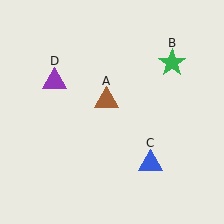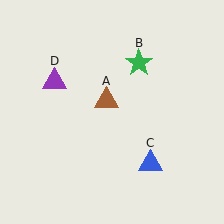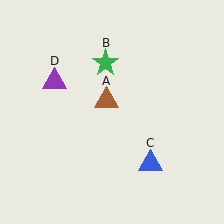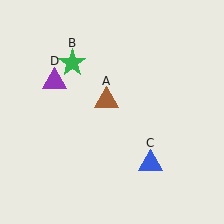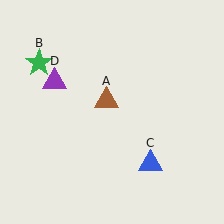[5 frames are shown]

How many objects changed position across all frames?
1 object changed position: green star (object B).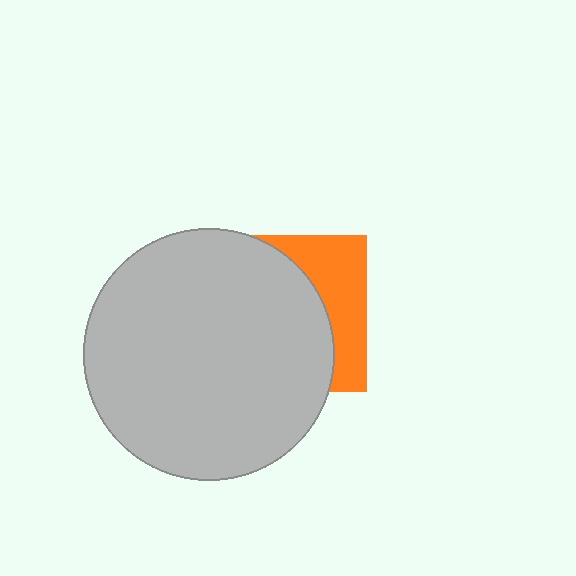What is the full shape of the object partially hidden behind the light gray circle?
The partially hidden object is an orange square.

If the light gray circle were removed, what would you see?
You would see the complete orange square.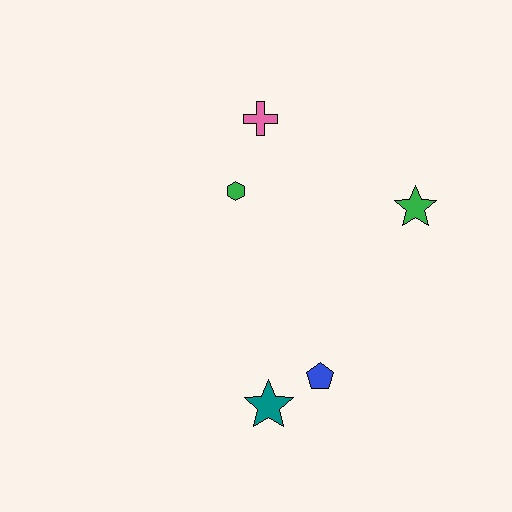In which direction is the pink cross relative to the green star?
The pink cross is to the left of the green star.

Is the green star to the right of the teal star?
Yes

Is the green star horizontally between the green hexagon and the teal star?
No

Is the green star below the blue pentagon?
No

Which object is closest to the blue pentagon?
The teal star is closest to the blue pentagon.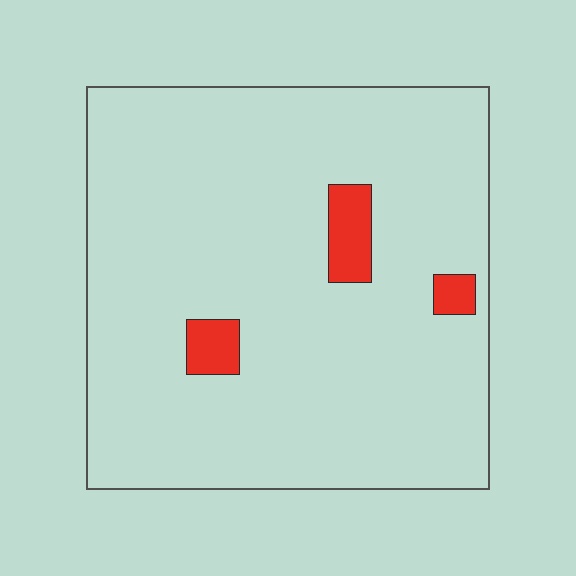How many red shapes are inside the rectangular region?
3.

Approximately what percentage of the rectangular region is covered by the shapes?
Approximately 5%.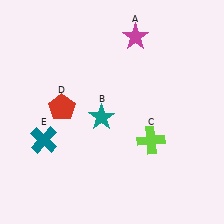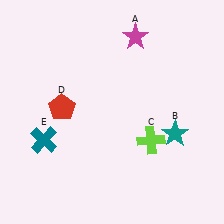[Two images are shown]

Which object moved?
The teal star (B) moved right.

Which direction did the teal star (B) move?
The teal star (B) moved right.